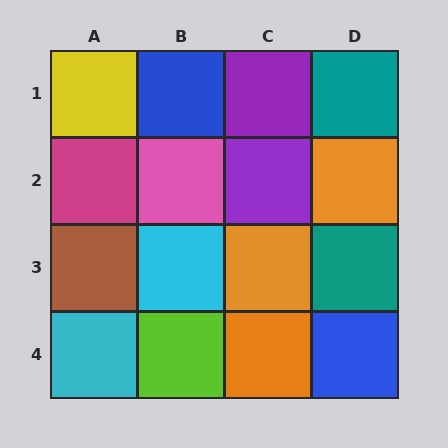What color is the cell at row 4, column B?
Lime.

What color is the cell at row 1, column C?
Purple.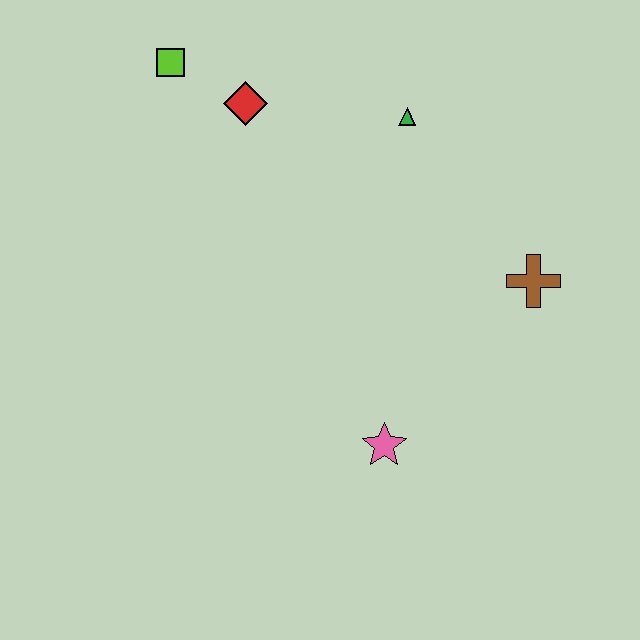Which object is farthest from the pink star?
The lime square is farthest from the pink star.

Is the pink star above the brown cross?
No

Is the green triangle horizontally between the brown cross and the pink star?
Yes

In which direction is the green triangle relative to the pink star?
The green triangle is above the pink star.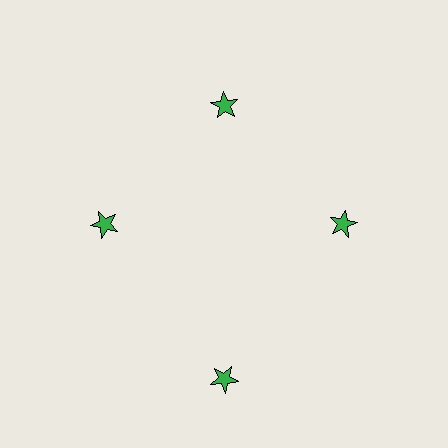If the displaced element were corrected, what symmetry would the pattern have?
It would have 4-fold rotational symmetry — the pattern would map onto itself every 90 degrees.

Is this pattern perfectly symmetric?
No. The 4 green stars are arranged in a ring, but one element near the 6 o'clock position is pushed outward from the center, breaking the 4-fold rotational symmetry.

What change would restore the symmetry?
The symmetry would be restored by moving it inward, back onto the ring so that all 4 stars sit at equal angles and equal distance from the center.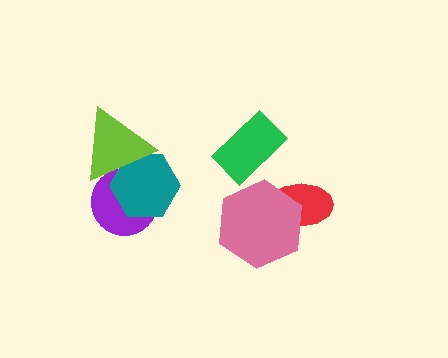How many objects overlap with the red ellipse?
1 object overlaps with the red ellipse.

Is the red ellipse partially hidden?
Yes, it is partially covered by another shape.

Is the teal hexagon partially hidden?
Yes, it is partially covered by another shape.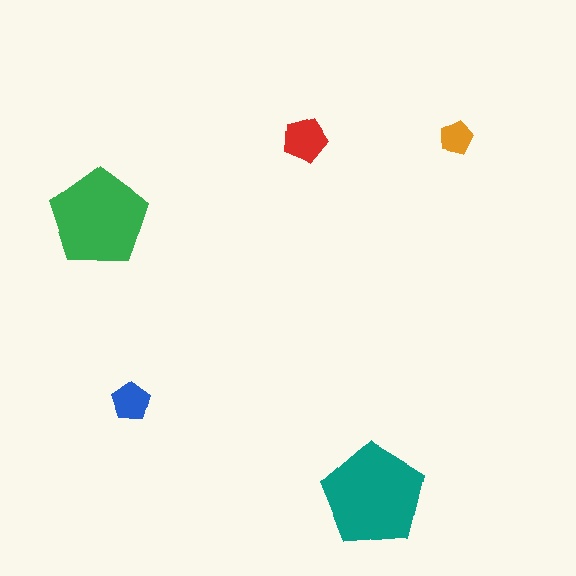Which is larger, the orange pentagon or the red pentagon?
The red one.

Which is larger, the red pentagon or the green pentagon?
The green one.